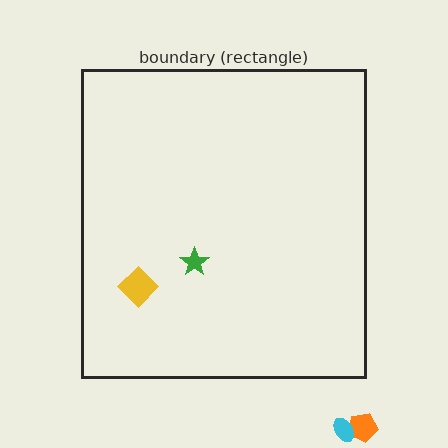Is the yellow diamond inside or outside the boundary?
Inside.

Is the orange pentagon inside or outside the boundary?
Outside.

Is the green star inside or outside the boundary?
Inside.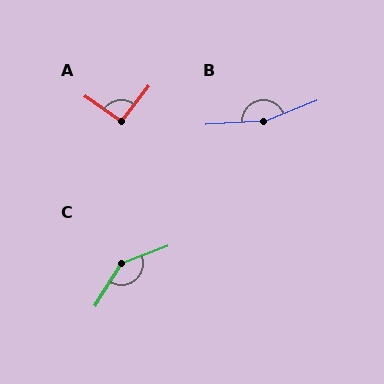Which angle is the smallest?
A, at approximately 92 degrees.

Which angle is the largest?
B, at approximately 162 degrees.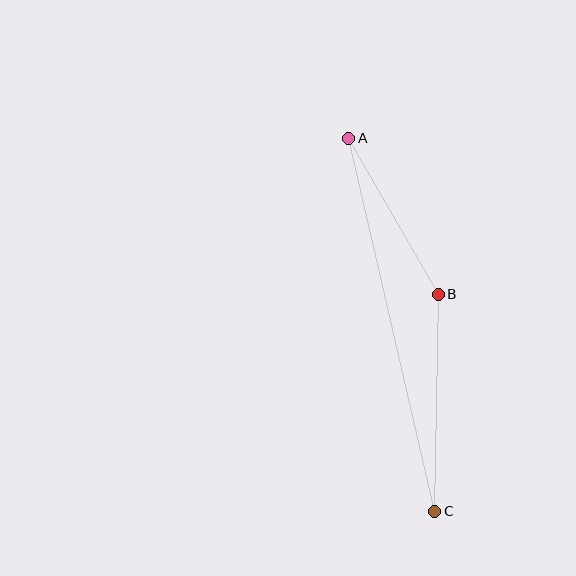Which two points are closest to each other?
Points A and B are closest to each other.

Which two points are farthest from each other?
Points A and C are farthest from each other.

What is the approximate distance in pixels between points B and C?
The distance between B and C is approximately 217 pixels.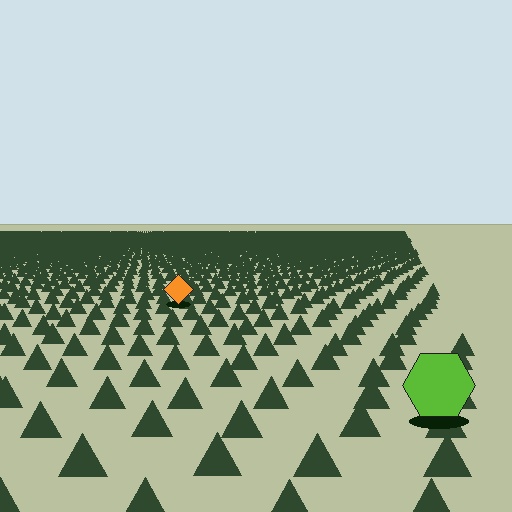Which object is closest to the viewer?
The lime hexagon is closest. The texture marks near it are larger and more spread out.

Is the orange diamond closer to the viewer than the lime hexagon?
No. The lime hexagon is closer — you can tell from the texture gradient: the ground texture is coarser near it.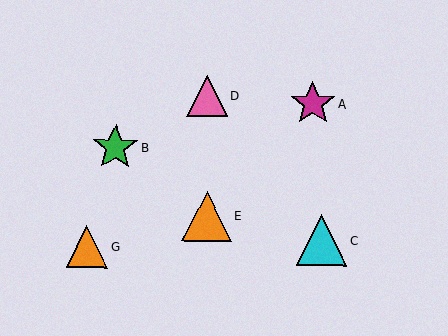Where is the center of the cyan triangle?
The center of the cyan triangle is at (321, 240).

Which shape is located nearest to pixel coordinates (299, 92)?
The magenta star (labeled A) at (313, 104) is nearest to that location.